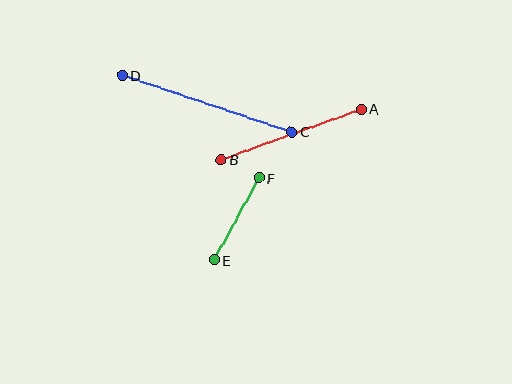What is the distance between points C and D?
The distance is approximately 178 pixels.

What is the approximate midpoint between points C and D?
The midpoint is at approximately (207, 104) pixels.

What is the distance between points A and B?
The distance is approximately 149 pixels.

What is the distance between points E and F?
The distance is approximately 93 pixels.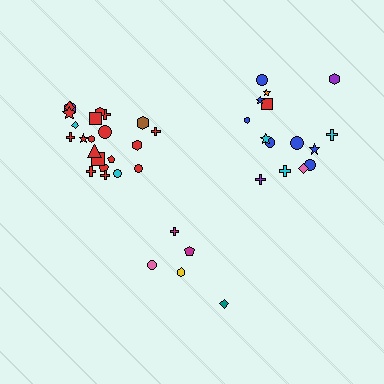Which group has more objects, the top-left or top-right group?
The top-left group.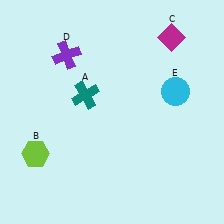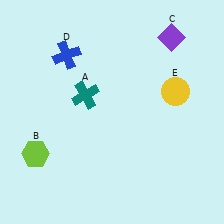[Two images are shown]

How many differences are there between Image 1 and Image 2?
There are 3 differences between the two images.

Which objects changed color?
C changed from magenta to purple. D changed from purple to blue. E changed from cyan to yellow.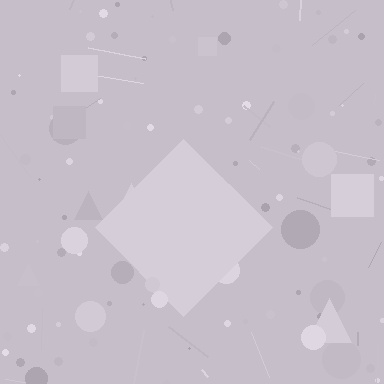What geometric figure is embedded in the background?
A diamond is embedded in the background.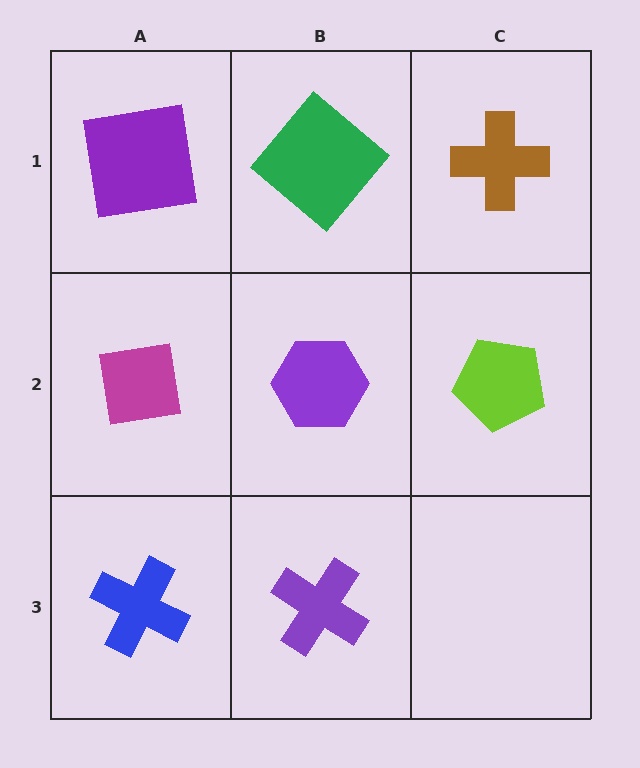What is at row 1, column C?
A brown cross.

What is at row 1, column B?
A green diamond.